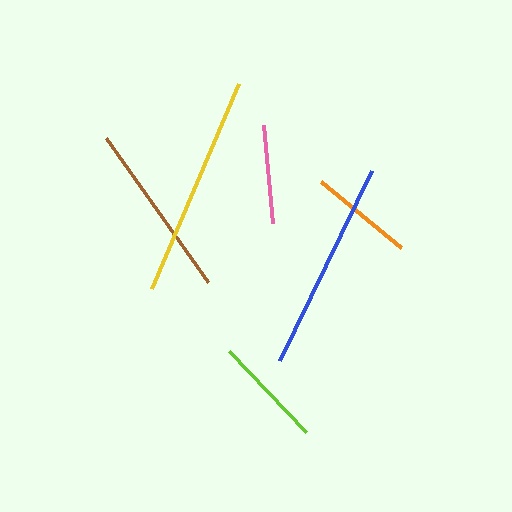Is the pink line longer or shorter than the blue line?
The blue line is longer than the pink line.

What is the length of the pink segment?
The pink segment is approximately 99 pixels long.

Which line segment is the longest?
The yellow line is the longest at approximately 223 pixels.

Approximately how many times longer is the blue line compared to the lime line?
The blue line is approximately 1.9 times the length of the lime line.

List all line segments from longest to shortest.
From longest to shortest: yellow, blue, brown, lime, orange, pink.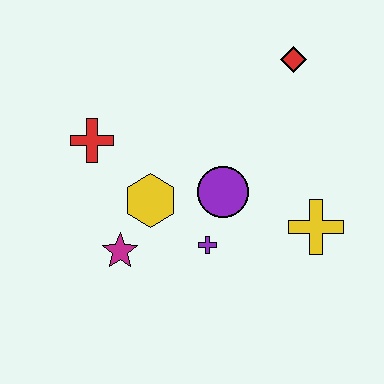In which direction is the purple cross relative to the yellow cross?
The purple cross is to the left of the yellow cross.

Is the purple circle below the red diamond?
Yes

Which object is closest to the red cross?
The yellow hexagon is closest to the red cross.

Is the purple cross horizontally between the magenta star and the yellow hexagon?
No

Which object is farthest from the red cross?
The yellow cross is farthest from the red cross.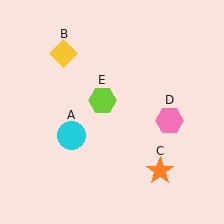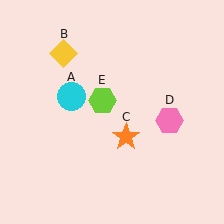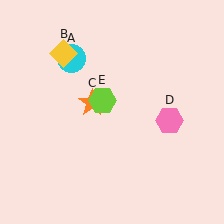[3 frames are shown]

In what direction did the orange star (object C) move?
The orange star (object C) moved up and to the left.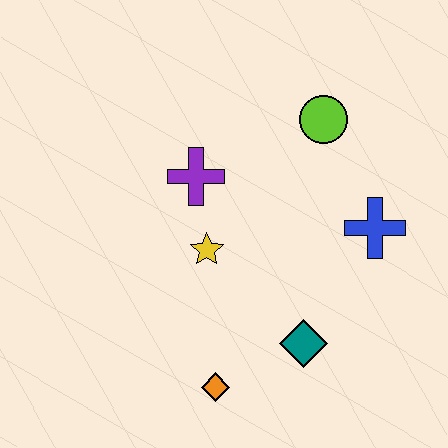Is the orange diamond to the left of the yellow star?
No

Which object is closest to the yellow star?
The purple cross is closest to the yellow star.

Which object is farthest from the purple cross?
The orange diamond is farthest from the purple cross.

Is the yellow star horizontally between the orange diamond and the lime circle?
No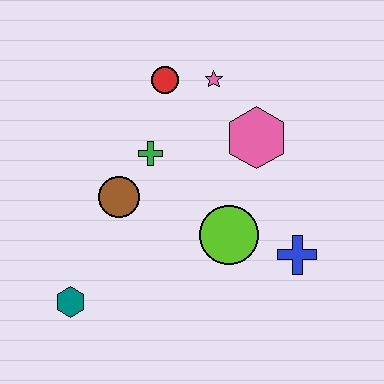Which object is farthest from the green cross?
The blue cross is farthest from the green cross.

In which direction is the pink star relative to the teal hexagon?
The pink star is above the teal hexagon.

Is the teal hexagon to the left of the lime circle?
Yes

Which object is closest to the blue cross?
The lime circle is closest to the blue cross.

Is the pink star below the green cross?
No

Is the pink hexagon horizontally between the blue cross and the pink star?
Yes